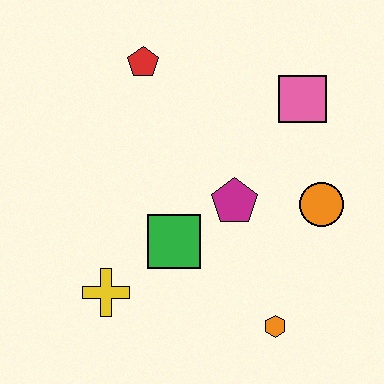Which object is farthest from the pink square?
The yellow cross is farthest from the pink square.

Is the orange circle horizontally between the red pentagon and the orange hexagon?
No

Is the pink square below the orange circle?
No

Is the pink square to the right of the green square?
Yes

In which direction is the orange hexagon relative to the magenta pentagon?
The orange hexagon is below the magenta pentagon.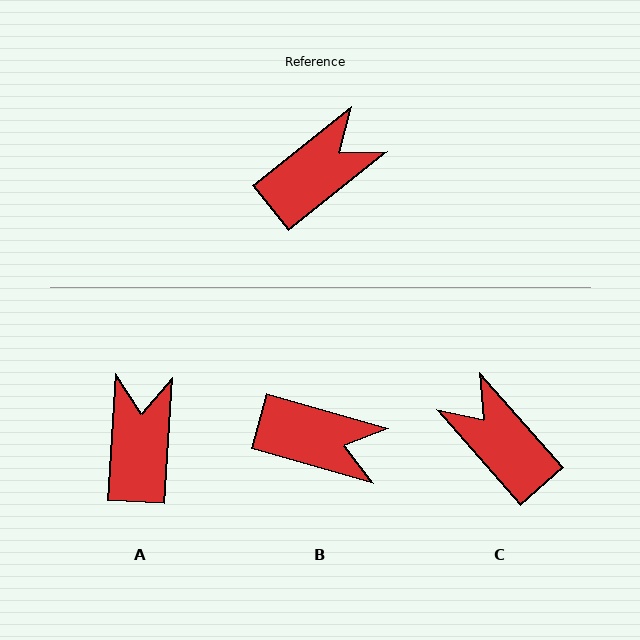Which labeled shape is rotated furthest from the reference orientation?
C, about 92 degrees away.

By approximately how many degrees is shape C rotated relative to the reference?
Approximately 92 degrees counter-clockwise.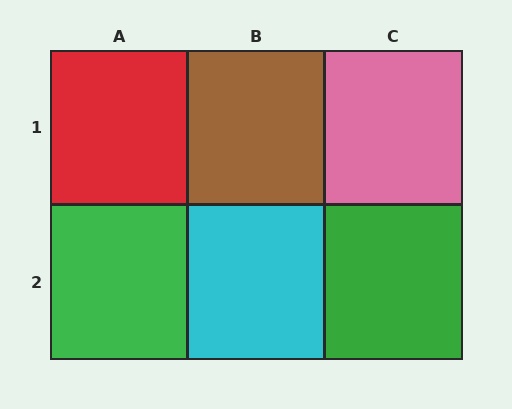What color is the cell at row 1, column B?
Brown.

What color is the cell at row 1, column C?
Pink.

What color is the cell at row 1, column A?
Red.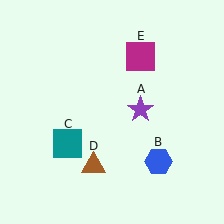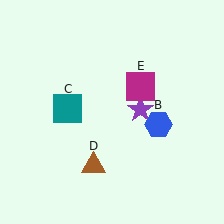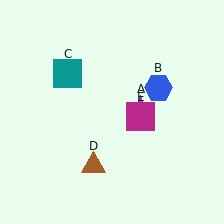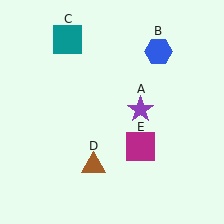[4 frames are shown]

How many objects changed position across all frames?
3 objects changed position: blue hexagon (object B), teal square (object C), magenta square (object E).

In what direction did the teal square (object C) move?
The teal square (object C) moved up.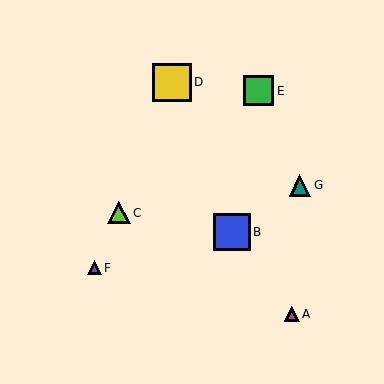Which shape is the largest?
The yellow square (labeled D) is the largest.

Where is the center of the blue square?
The center of the blue square is at (232, 232).